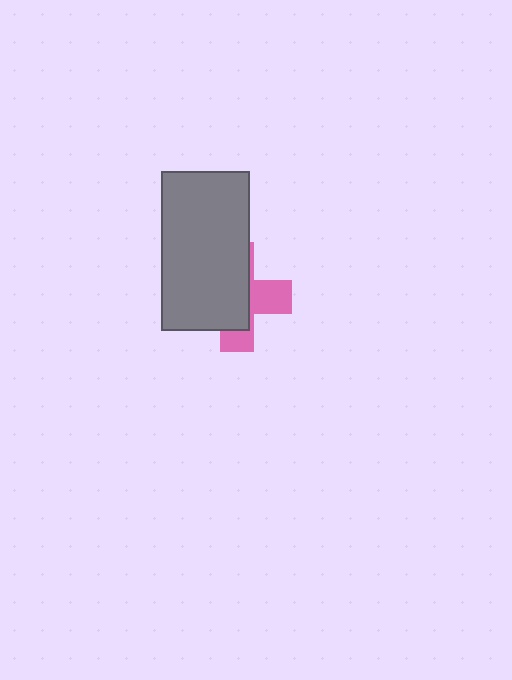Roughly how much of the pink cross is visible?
A small part of it is visible (roughly 37%).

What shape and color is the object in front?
The object in front is a gray rectangle.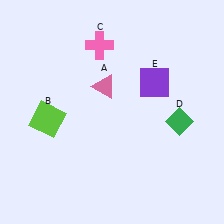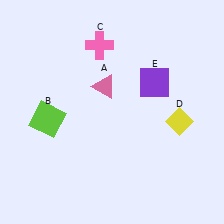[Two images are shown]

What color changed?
The diamond (D) changed from green in Image 1 to yellow in Image 2.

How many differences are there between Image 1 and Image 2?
There is 1 difference between the two images.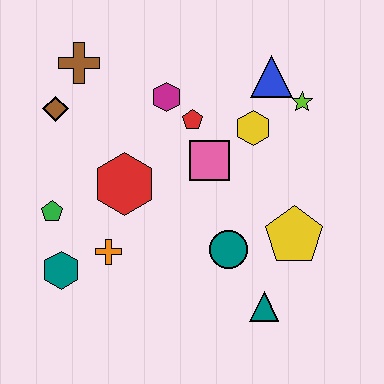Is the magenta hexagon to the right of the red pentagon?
No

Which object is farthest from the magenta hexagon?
The teal triangle is farthest from the magenta hexagon.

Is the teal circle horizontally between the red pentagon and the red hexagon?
No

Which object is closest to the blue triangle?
The lime star is closest to the blue triangle.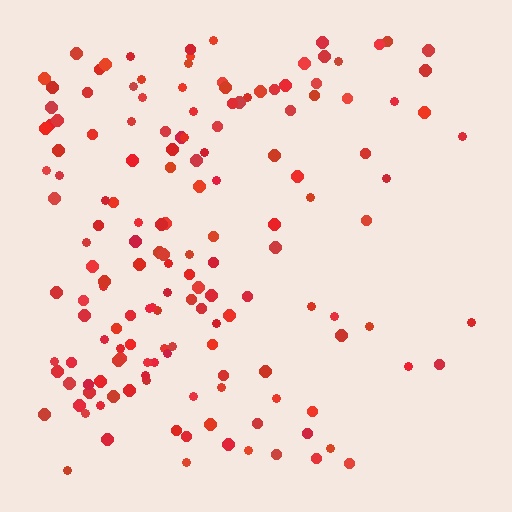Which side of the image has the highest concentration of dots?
The left.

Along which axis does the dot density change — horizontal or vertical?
Horizontal.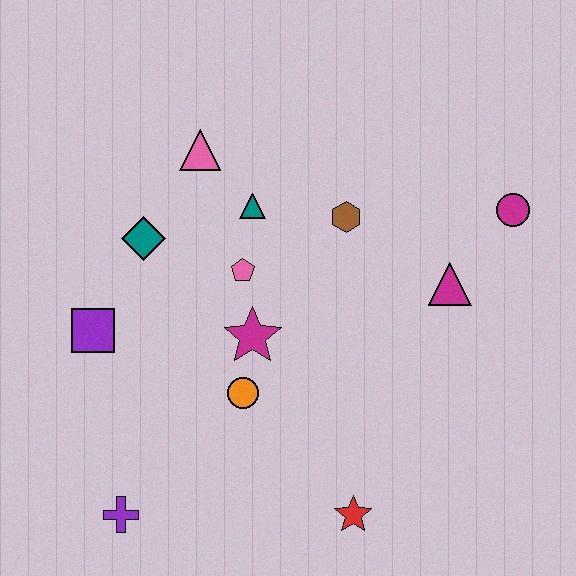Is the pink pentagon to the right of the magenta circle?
No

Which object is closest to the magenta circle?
The magenta triangle is closest to the magenta circle.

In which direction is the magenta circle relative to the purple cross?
The magenta circle is to the right of the purple cross.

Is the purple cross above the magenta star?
No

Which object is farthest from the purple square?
The magenta circle is farthest from the purple square.